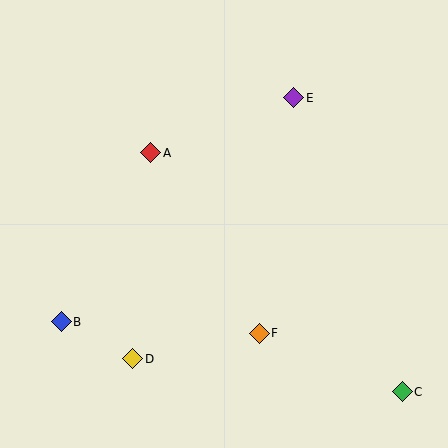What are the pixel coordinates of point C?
Point C is at (402, 392).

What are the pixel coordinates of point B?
Point B is at (61, 322).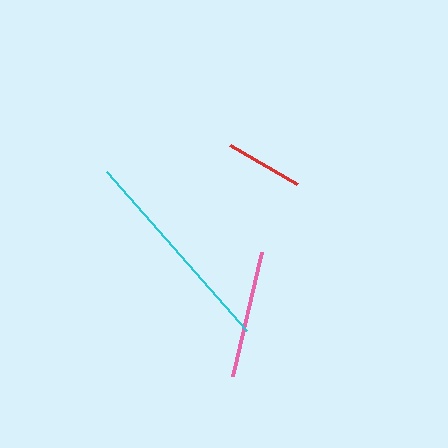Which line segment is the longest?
The cyan line is the longest at approximately 212 pixels.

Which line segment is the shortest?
The red line is the shortest at approximately 78 pixels.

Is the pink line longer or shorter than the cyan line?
The cyan line is longer than the pink line.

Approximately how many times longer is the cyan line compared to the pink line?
The cyan line is approximately 1.7 times the length of the pink line.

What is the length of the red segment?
The red segment is approximately 78 pixels long.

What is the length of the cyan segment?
The cyan segment is approximately 212 pixels long.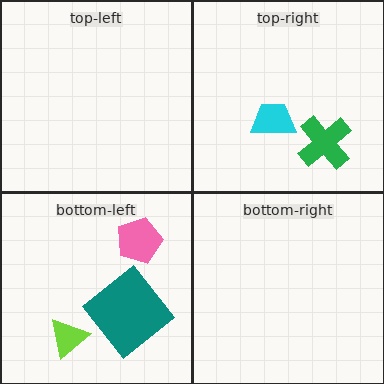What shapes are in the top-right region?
The cyan trapezoid, the green cross.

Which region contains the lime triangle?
The bottom-left region.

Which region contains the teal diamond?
The bottom-left region.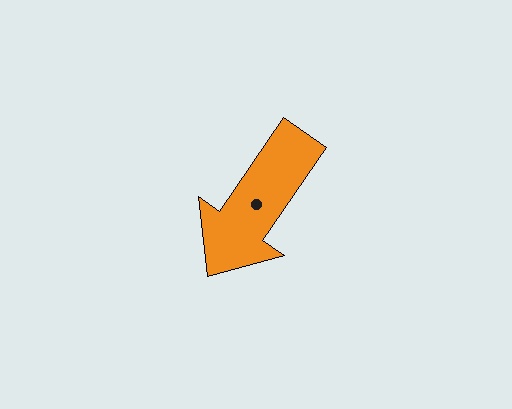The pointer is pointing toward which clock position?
Roughly 7 o'clock.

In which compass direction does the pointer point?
Southwest.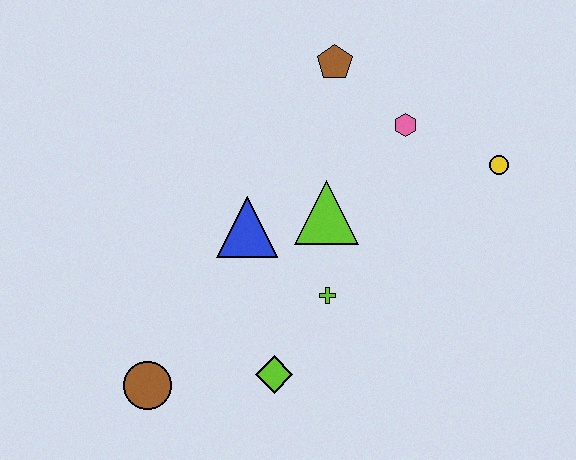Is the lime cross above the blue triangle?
No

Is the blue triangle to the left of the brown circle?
No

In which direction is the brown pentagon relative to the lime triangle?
The brown pentagon is above the lime triangle.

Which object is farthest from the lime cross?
The brown pentagon is farthest from the lime cross.